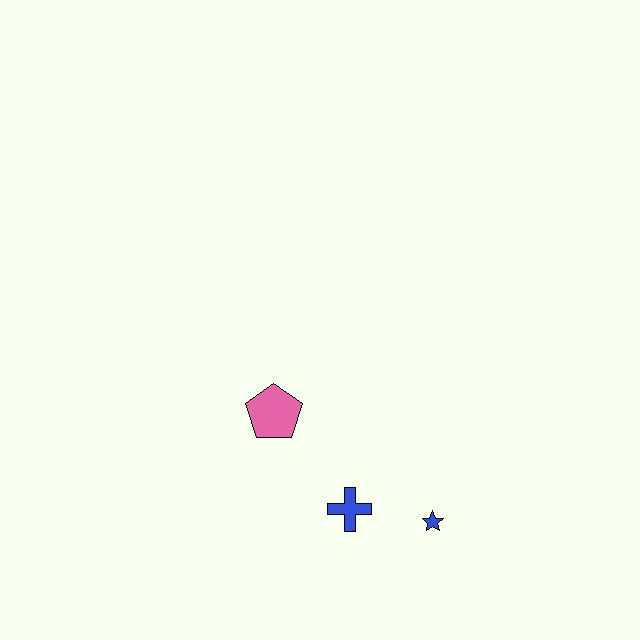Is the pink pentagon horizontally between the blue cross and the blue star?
No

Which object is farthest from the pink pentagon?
The blue star is farthest from the pink pentagon.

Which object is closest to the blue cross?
The blue star is closest to the blue cross.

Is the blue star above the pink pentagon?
No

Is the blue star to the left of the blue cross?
No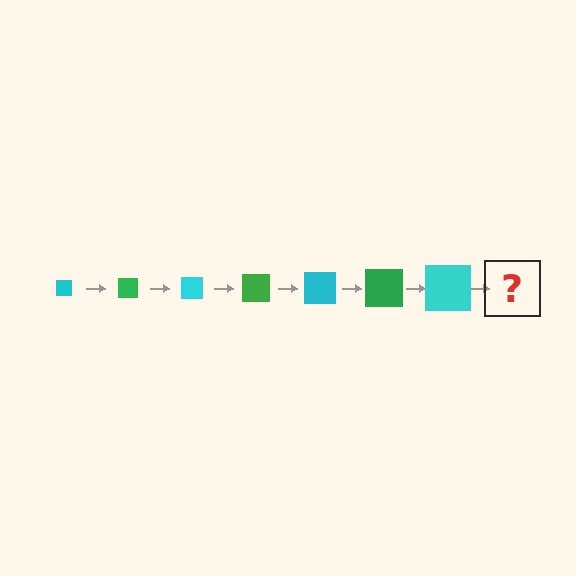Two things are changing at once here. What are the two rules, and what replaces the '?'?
The two rules are that the square grows larger each step and the color cycles through cyan and green. The '?' should be a green square, larger than the previous one.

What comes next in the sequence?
The next element should be a green square, larger than the previous one.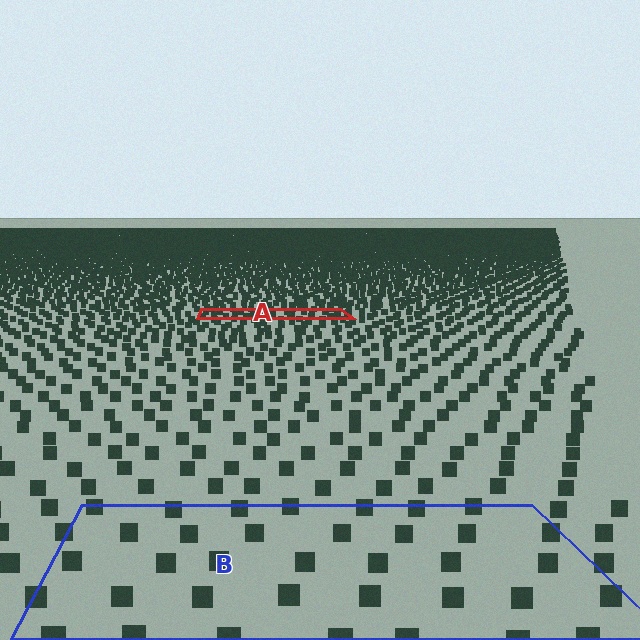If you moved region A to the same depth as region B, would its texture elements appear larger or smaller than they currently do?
They would appear larger. At a closer depth, the same texture elements are projected at a bigger on-screen size.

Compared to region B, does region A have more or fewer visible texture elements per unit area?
Region A has more texture elements per unit area — they are packed more densely because it is farther away.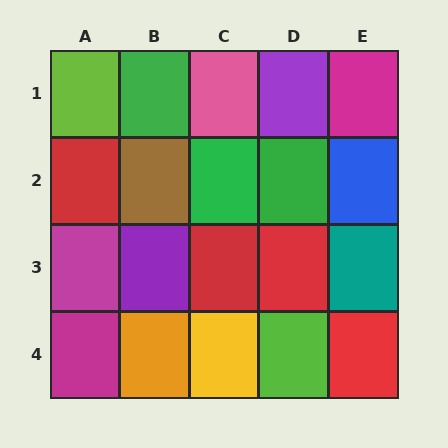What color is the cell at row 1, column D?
Purple.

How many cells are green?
3 cells are green.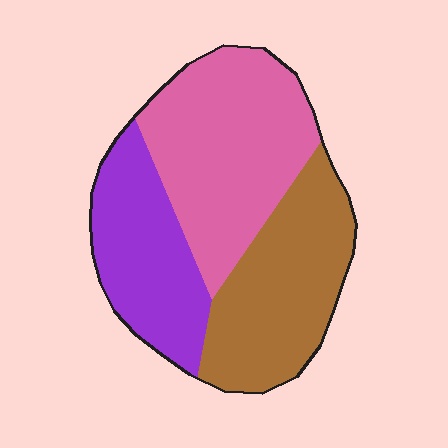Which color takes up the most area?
Pink, at roughly 40%.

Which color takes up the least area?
Purple, at roughly 25%.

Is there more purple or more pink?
Pink.